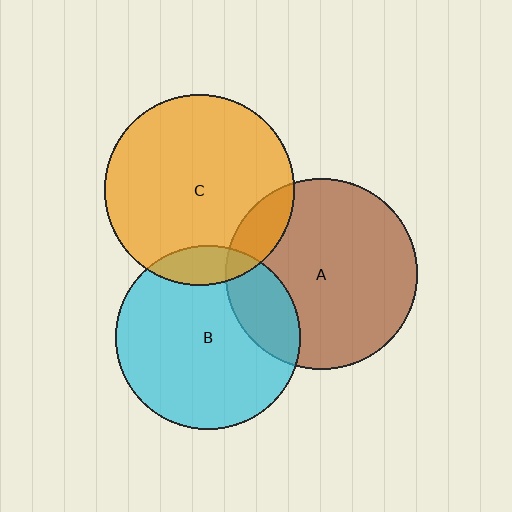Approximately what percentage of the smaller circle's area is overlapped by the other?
Approximately 20%.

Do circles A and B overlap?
Yes.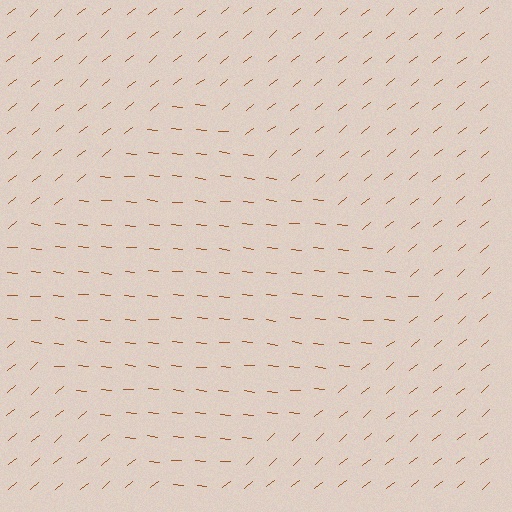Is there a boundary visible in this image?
Yes, there is a texture boundary formed by a change in line orientation.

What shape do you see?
I see a diamond.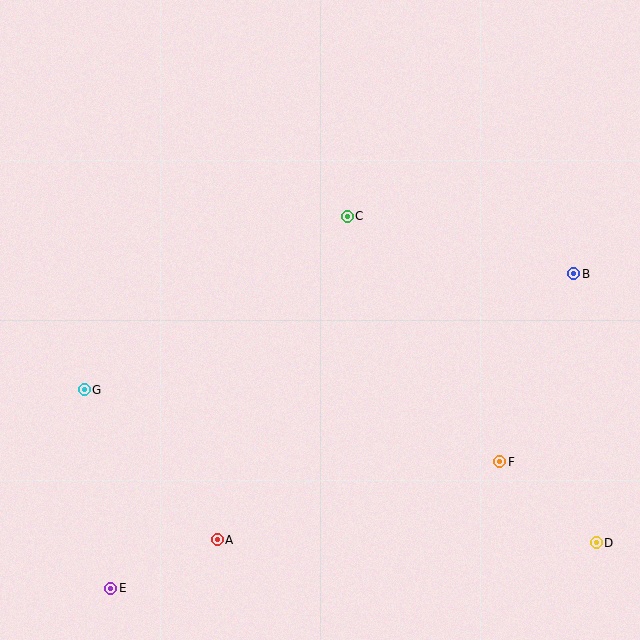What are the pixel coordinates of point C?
Point C is at (347, 216).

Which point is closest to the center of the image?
Point C at (347, 216) is closest to the center.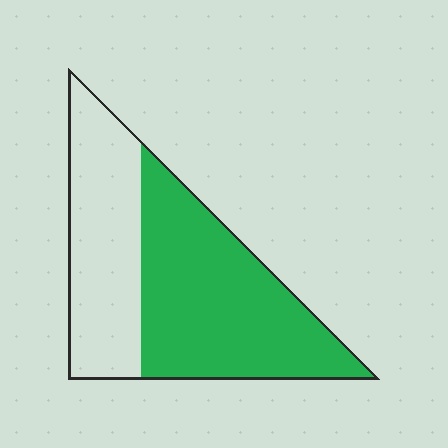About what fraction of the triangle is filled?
About three fifths (3/5).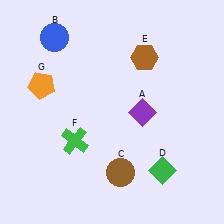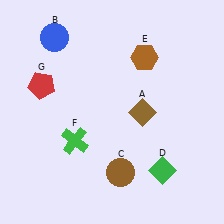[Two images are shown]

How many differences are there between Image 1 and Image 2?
There are 2 differences between the two images.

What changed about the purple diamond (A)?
In Image 1, A is purple. In Image 2, it changed to brown.